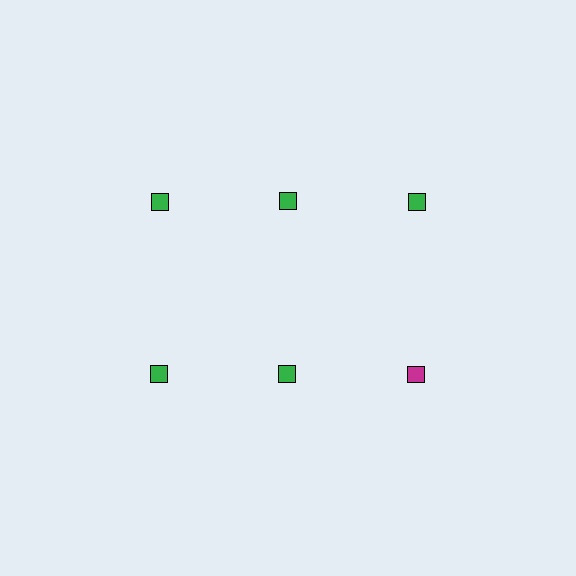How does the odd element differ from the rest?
It has a different color: magenta instead of green.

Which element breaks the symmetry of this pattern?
The magenta square in the second row, center column breaks the symmetry. All other shapes are green squares.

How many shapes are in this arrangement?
There are 6 shapes arranged in a grid pattern.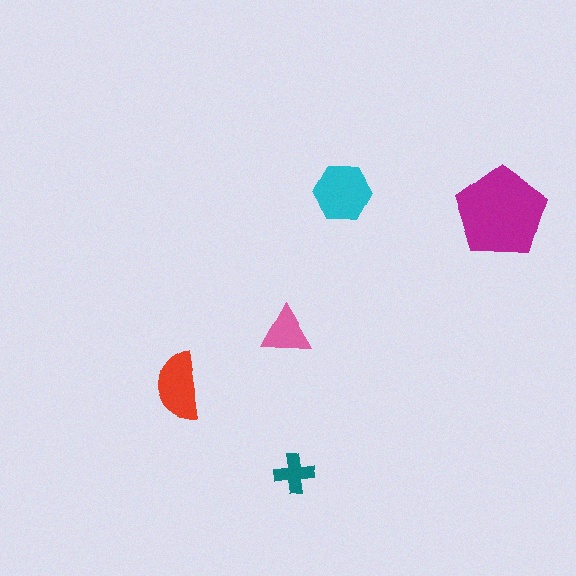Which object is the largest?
The magenta pentagon.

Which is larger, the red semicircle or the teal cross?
The red semicircle.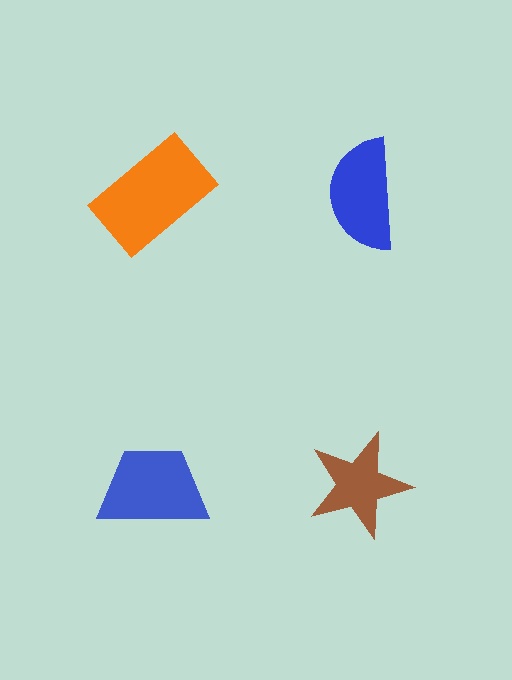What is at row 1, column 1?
An orange rectangle.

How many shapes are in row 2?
2 shapes.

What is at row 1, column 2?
A blue semicircle.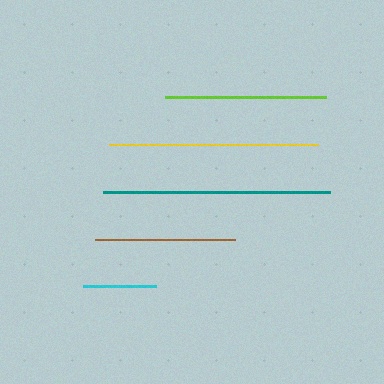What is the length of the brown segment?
The brown segment is approximately 140 pixels long.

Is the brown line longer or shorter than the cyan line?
The brown line is longer than the cyan line.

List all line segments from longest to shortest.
From longest to shortest: teal, yellow, lime, brown, cyan.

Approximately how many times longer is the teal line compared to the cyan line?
The teal line is approximately 3.1 times the length of the cyan line.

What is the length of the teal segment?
The teal segment is approximately 227 pixels long.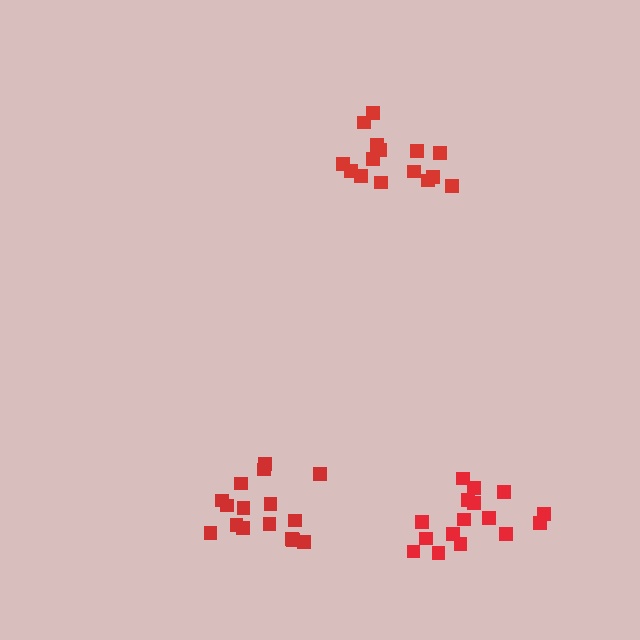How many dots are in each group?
Group 1: 15 dots, Group 2: 16 dots, Group 3: 16 dots (47 total).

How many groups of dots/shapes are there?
There are 3 groups.